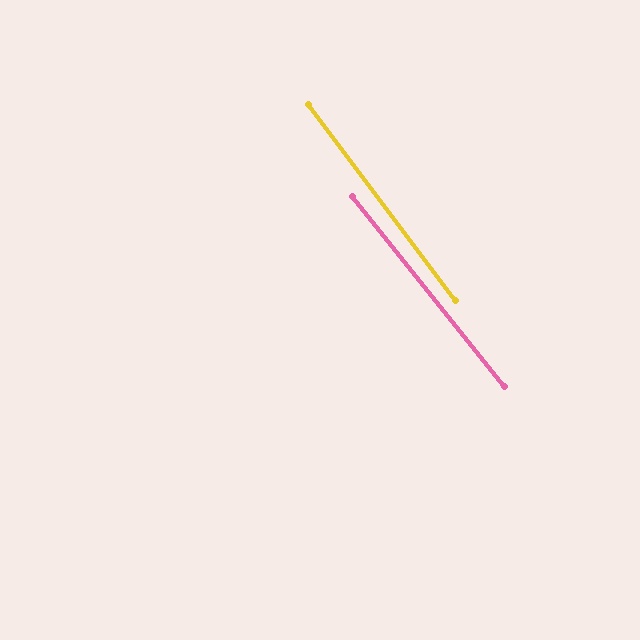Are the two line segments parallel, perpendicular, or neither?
Parallel — their directions differ by only 1.8°.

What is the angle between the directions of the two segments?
Approximately 2 degrees.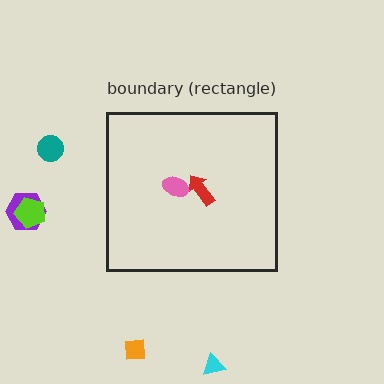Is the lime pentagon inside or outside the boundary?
Outside.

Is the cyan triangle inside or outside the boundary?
Outside.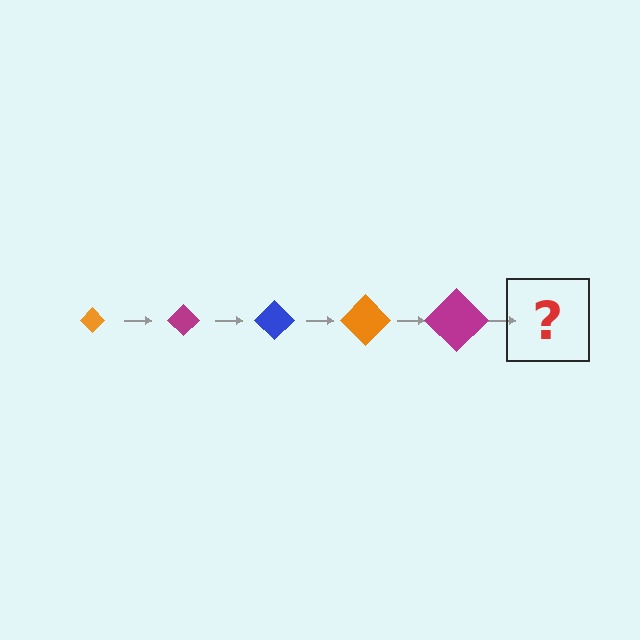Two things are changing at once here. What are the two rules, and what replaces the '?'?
The two rules are that the diamond grows larger each step and the color cycles through orange, magenta, and blue. The '?' should be a blue diamond, larger than the previous one.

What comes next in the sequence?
The next element should be a blue diamond, larger than the previous one.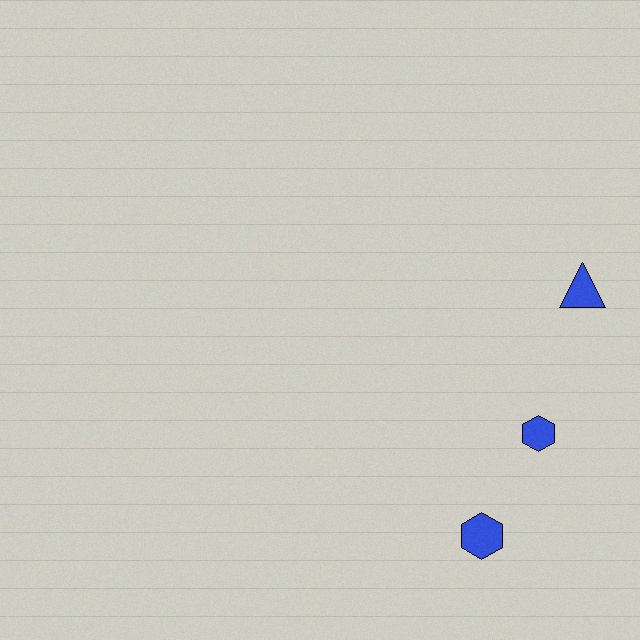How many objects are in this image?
There are 3 objects.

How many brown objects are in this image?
There are no brown objects.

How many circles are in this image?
There are no circles.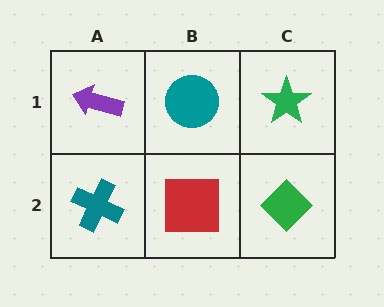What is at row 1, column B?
A teal circle.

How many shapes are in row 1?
3 shapes.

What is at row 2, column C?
A green diamond.